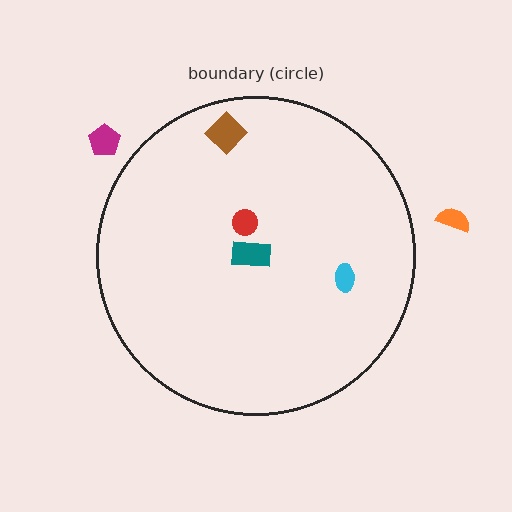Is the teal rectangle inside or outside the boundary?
Inside.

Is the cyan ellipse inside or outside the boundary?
Inside.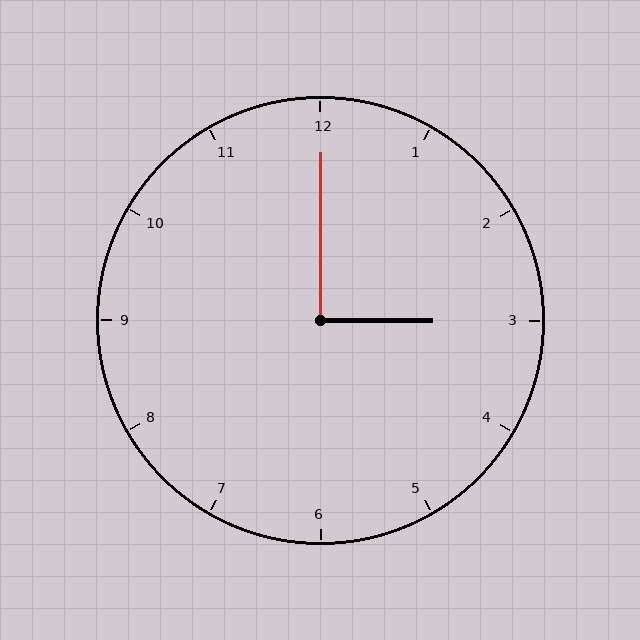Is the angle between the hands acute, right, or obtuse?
It is right.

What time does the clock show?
3:00.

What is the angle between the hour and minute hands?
Approximately 90 degrees.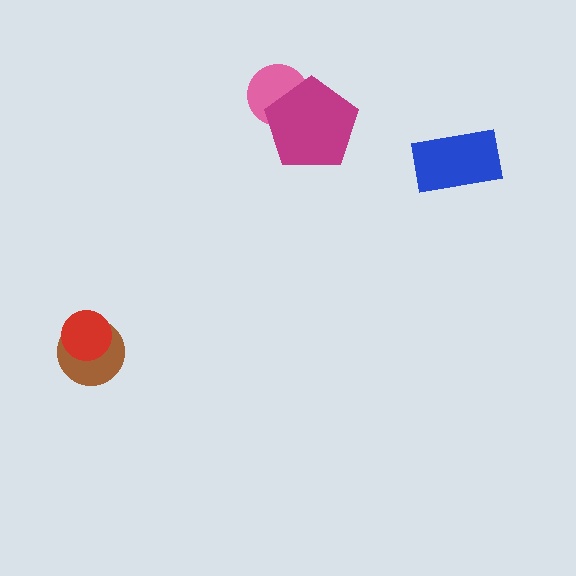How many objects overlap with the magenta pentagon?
1 object overlaps with the magenta pentagon.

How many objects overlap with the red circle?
1 object overlaps with the red circle.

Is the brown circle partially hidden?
Yes, it is partially covered by another shape.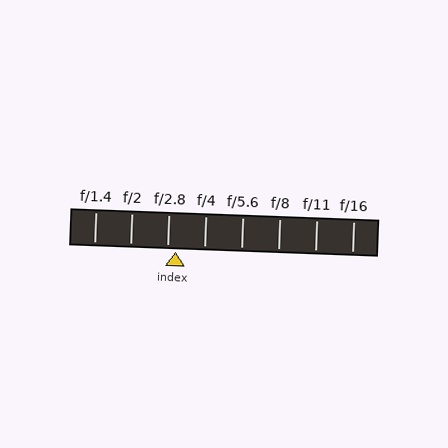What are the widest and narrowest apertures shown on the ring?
The widest aperture shown is f/1.4 and the narrowest is f/16.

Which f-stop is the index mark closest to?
The index mark is closest to f/2.8.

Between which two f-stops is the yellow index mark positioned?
The index mark is between f/2.8 and f/4.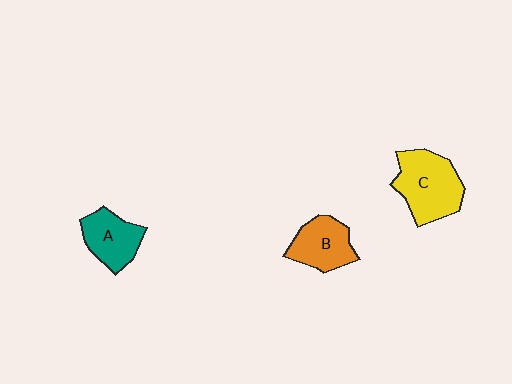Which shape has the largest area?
Shape C (yellow).